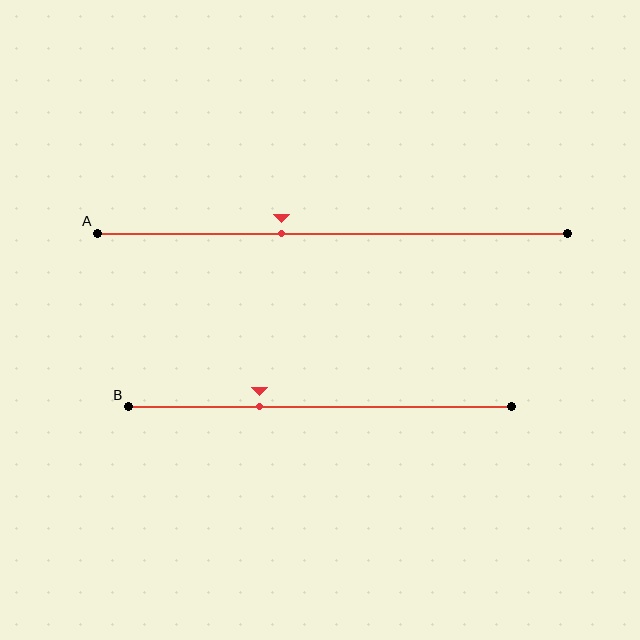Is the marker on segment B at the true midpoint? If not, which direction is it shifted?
No, the marker on segment B is shifted to the left by about 16% of the segment length.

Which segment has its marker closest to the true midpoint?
Segment A has its marker closest to the true midpoint.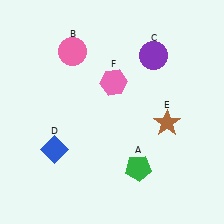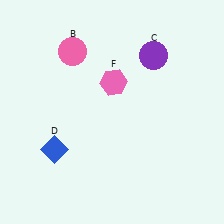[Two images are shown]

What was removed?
The brown star (E), the green pentagon (A) were removed in Image 2.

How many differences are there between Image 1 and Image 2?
There are 2 differences between the two images.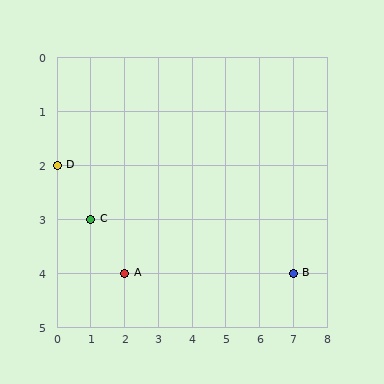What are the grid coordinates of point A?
Point A is at grid coordinates (2, 4).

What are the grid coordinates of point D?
Point D is at grid coordinates (0, 2).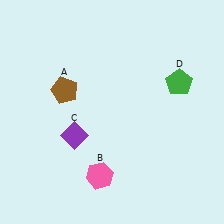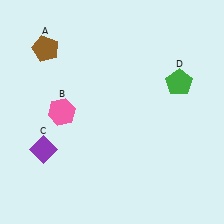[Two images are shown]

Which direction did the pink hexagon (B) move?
The pink hexagon (B) moved up.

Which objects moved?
The objects that moved are: the brown pentagon (A), the pink hexagon (B), the purple diamond (C).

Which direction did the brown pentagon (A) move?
The brown pentagon (A) moved up.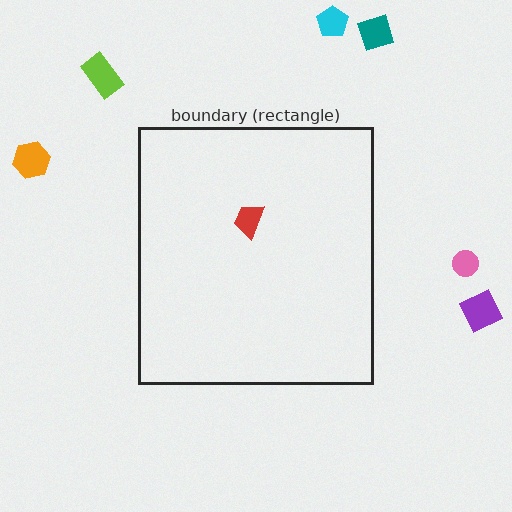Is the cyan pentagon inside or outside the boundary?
Outside.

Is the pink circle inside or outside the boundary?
Outside.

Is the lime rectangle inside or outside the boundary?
Outside.